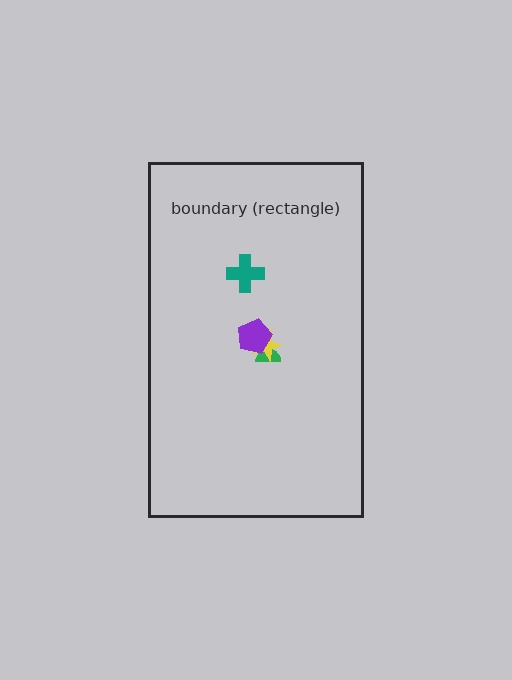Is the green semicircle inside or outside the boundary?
Inside.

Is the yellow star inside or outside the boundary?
Inside.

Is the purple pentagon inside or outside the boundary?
Inside.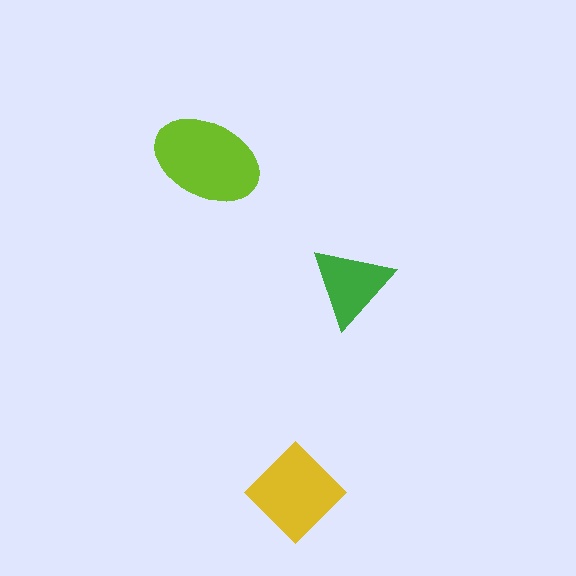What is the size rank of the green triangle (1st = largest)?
3rd.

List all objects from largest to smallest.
The lime ellipse, the yellow diamond, the green triangle.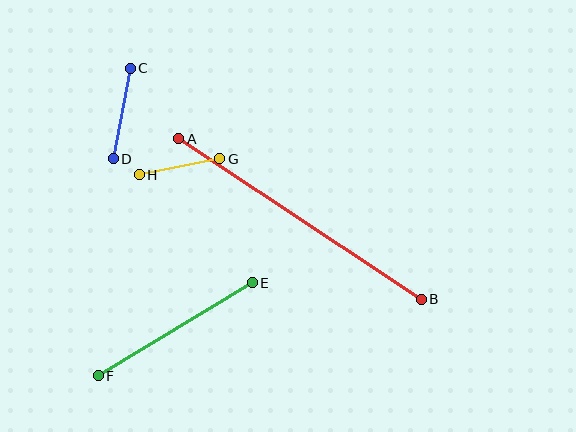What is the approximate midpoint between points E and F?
The midpoint is at approximately (175, 329) pixels.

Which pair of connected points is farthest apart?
Points A and B are farthest apart.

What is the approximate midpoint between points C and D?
The midpoint is at approximately (122, 114) pixels.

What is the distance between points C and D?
The distance is approximately 92 pixels.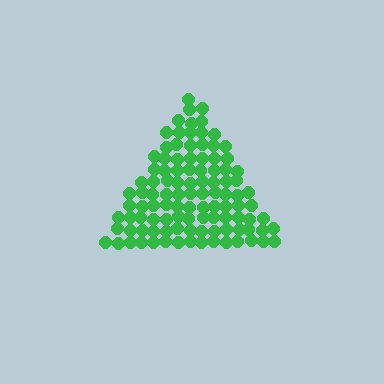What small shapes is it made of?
It is made of small circles.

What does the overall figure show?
The overall figure shows a triangle.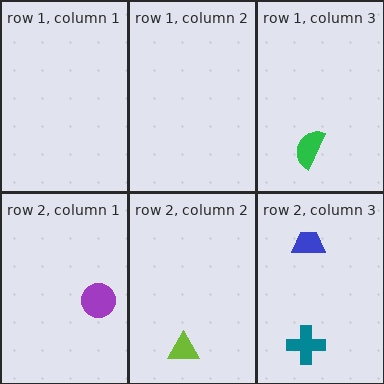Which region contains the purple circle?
The row 2, column 1 region.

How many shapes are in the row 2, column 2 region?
1.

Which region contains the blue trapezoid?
The row 2, column 3 region.